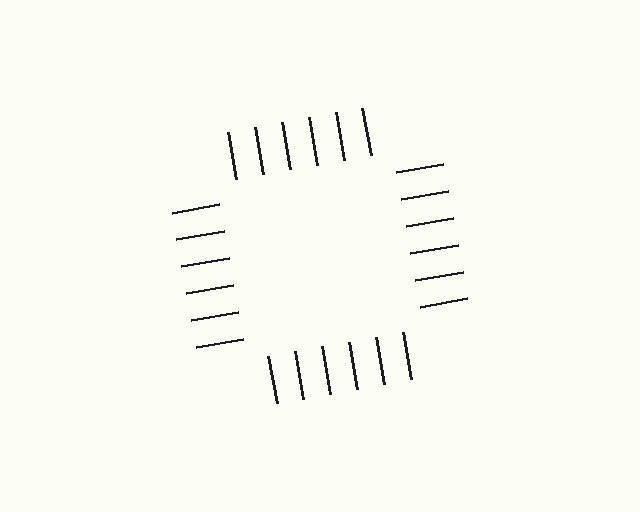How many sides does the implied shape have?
4 sides — the line-ends trace a square.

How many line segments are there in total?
24 — 6 along each of the 4 edges.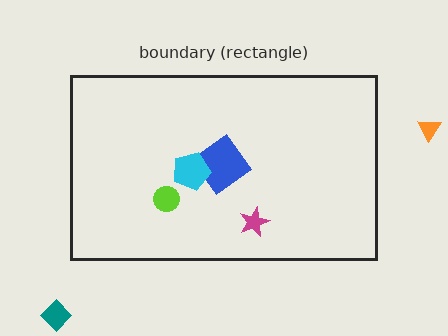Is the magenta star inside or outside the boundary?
Inside.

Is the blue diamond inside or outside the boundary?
Inside.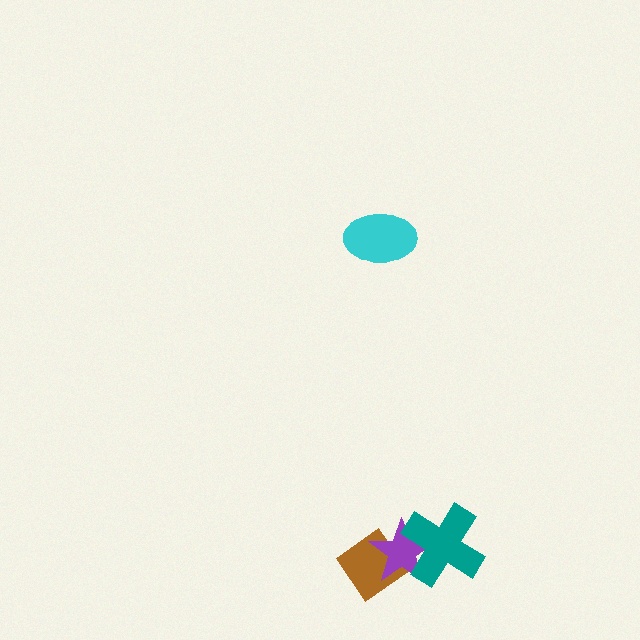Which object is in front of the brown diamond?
The purple star is in front of the brown diamond.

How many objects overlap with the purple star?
2 objects overlap with the purple star.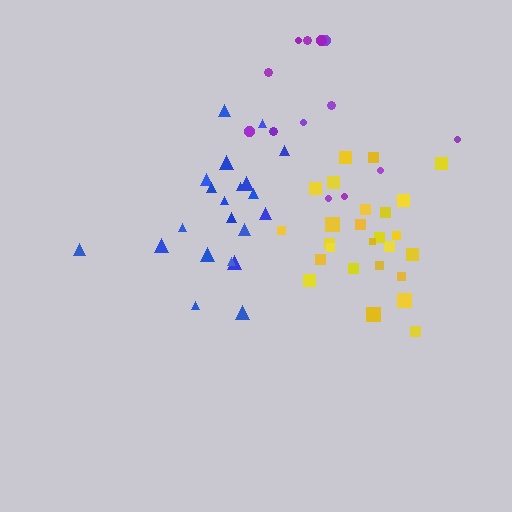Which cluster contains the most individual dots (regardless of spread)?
Yellow (26).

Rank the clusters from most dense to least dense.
yellow, blue, purple.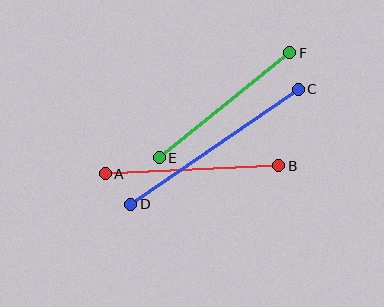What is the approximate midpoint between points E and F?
The midpoint is at approximately (225, 105) pixels.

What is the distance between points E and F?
The distance is approximately 168 pixels.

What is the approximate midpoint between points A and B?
The midpoint is at approximately (192, 170) pixels.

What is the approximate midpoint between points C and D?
The midpoint is at approximately (214, 147) pixels.